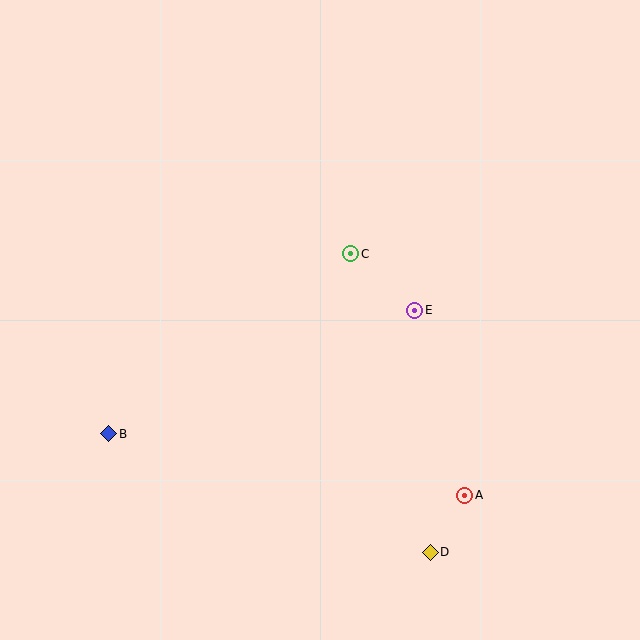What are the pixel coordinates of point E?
Point E is at (415, 310).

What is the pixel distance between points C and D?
The distance between C and D is 309 pixels.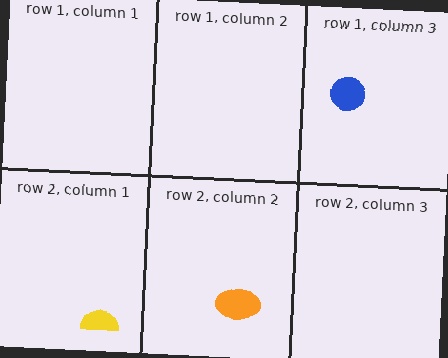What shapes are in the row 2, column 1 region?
The yellow semicircle.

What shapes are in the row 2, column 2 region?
The orange ellipse.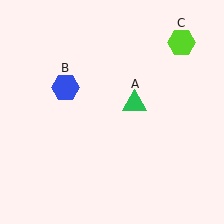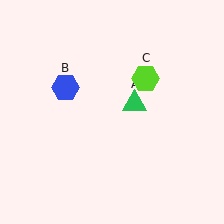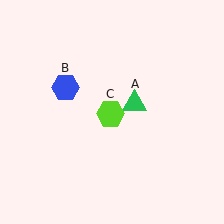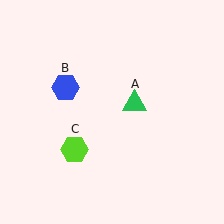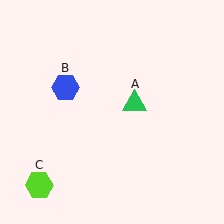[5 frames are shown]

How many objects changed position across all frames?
1 object changed position: lime hexagon (object C).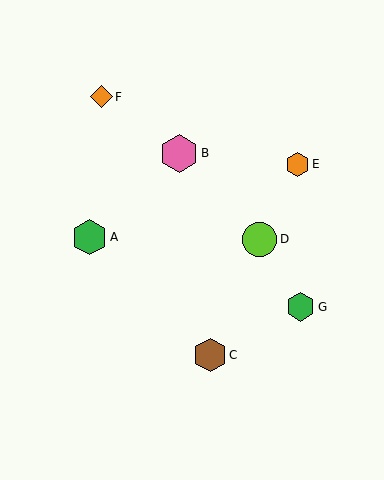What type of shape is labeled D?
Shape D is a lime circle.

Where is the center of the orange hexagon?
The center of the orange hexagon is at (297, 164).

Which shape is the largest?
The pink hexagon (labeled B) is the largest.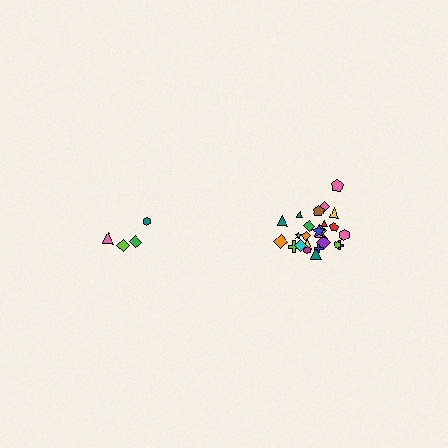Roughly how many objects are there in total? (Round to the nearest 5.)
Roughly 30 objects in total.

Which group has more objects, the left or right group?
The right group.